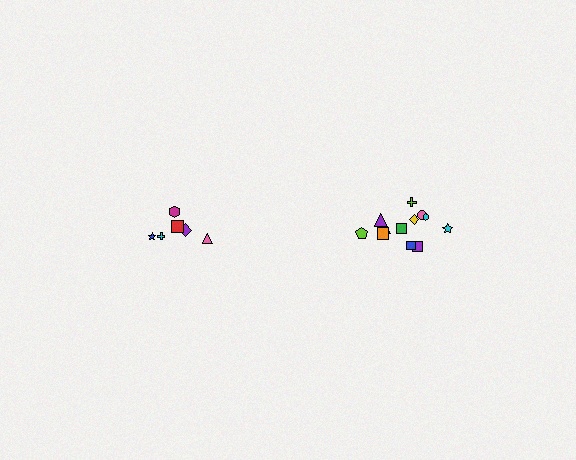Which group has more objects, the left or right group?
The right group.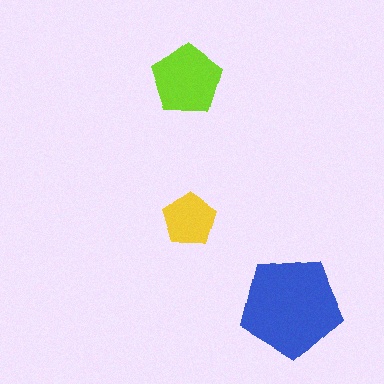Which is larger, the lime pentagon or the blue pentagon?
The blue one.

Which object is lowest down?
The blue pentagon is bottommost.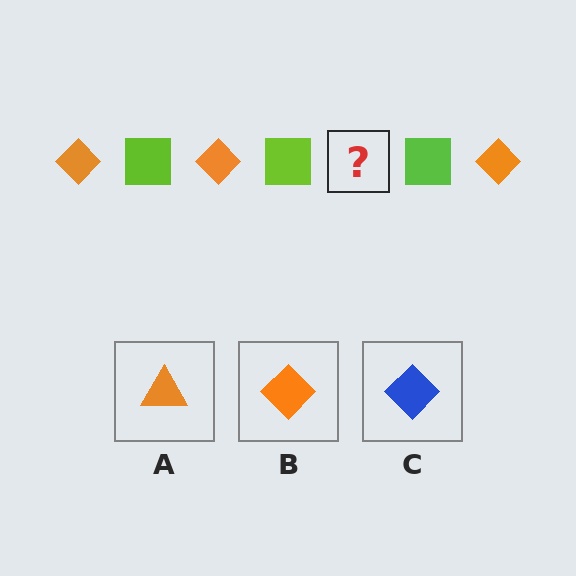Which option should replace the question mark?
Option B.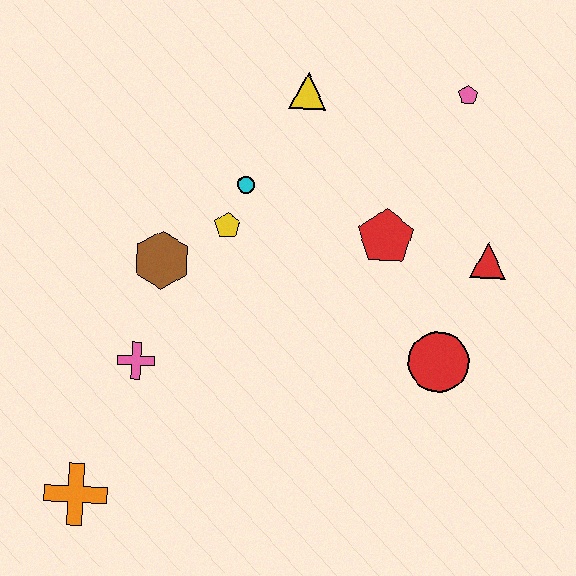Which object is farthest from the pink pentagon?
The orange cross is farthest from the pink pentagon.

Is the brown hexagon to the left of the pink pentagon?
Yes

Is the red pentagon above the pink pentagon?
No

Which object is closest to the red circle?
The red triangle is closest to the red circle.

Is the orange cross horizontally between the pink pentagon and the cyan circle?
No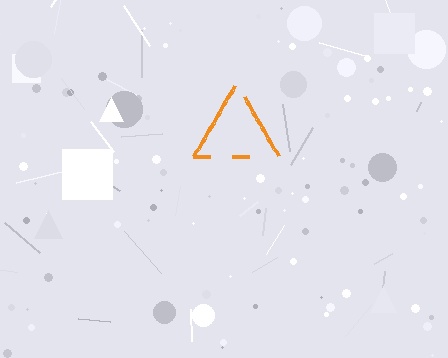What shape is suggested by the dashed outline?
The dashed outline suggests a triangle.